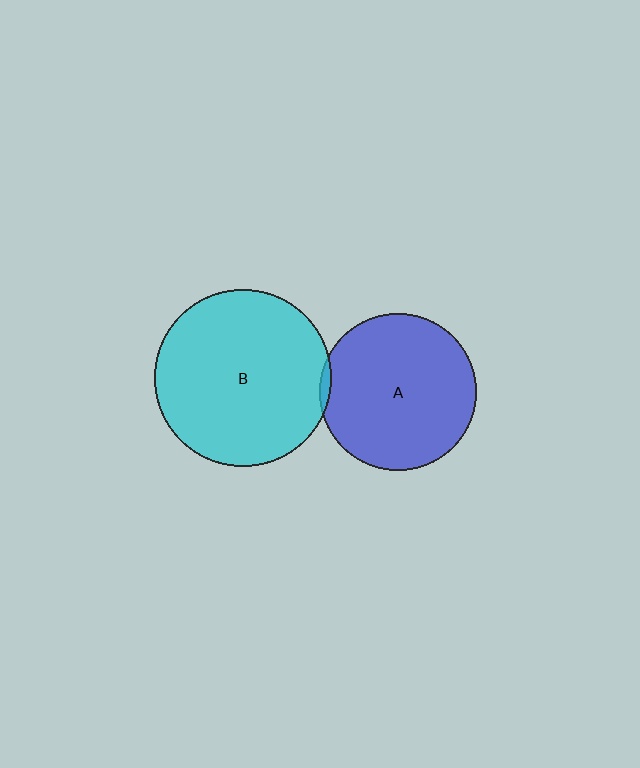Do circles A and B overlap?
Yes.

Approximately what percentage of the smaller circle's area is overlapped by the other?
Approximately 5%.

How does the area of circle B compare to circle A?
Approximately 1.3 times.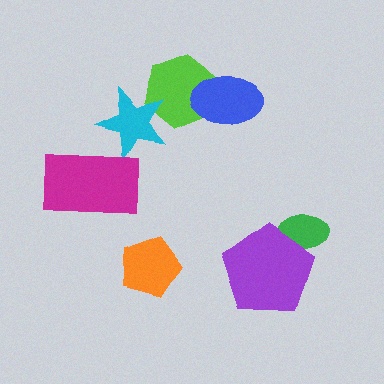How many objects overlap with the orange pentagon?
0 objects overlap with the orange pentagon.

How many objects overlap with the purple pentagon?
1 object overlaps with the purple pentagon.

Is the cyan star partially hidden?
Yes, it is partially covered by another shape.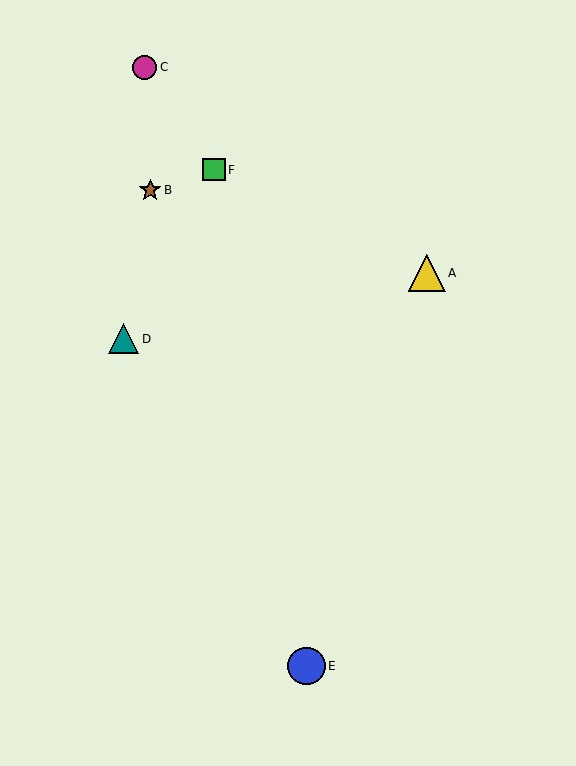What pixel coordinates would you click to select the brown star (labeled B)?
Click at (150, 190) to select the brown star B.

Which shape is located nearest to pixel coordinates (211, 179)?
The green square (labeled F) at (214, 170) is nearest to that location.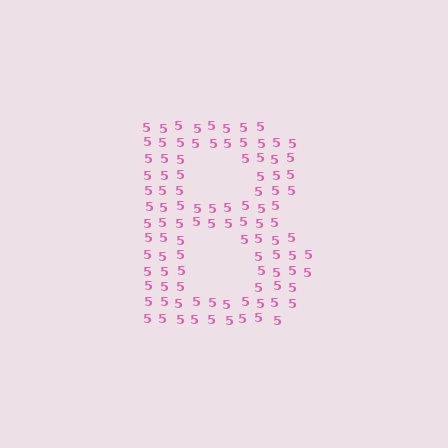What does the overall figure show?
The overall figure shows the letter B.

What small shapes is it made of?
It is made of small digit 5's.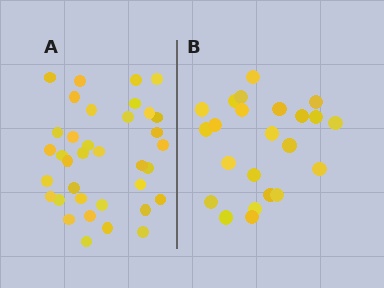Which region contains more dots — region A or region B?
Region A (the left region) has more dots.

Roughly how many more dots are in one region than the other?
Region A has approximately 15 more dots than region B.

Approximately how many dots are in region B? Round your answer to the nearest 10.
About 20 dots. (The exact count is 23, which rounds to 20.)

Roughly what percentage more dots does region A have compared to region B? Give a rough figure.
About 55% more.